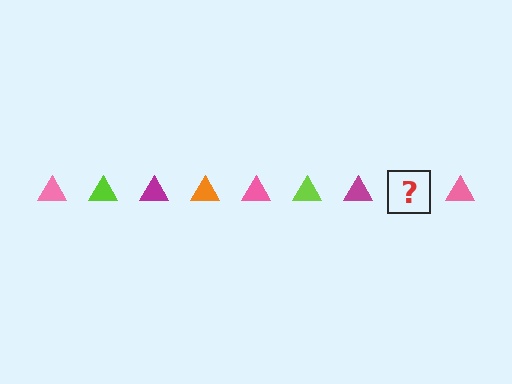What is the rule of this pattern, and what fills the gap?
The rule is that the pattern cycles through pink, lime, magenta, orange triangles. The gap should be filled with an orange triangle.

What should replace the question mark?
The question mark should be replaced with an orange triangle.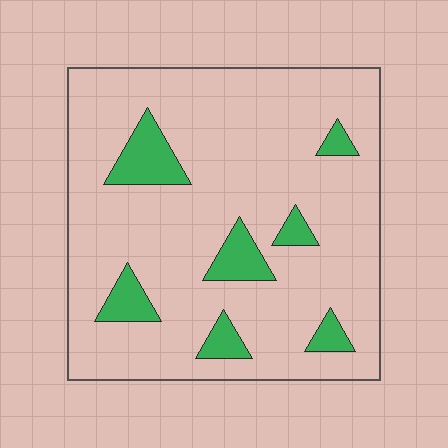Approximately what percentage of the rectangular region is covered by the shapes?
Approximately 15%.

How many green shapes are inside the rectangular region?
7.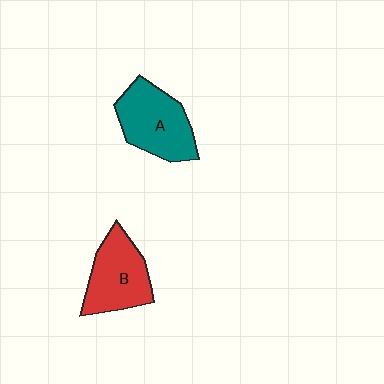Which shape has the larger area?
Shape A (teal).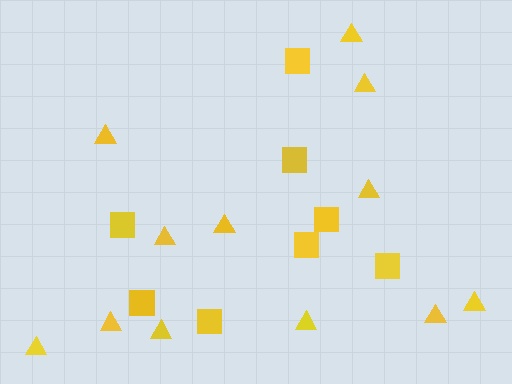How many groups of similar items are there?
There are 2 groups: one group of squares (8) and one group of triangles (12).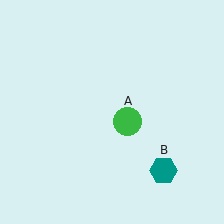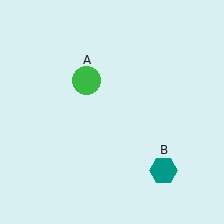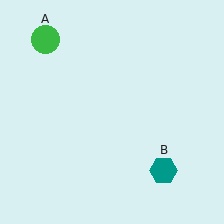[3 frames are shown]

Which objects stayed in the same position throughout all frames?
Teal hexagon (object B) remained stationary.